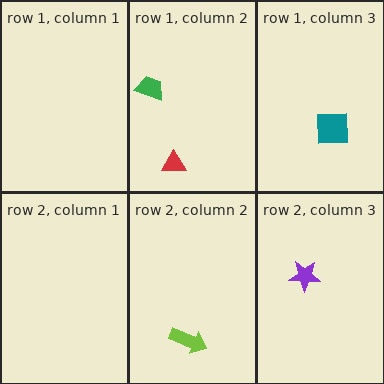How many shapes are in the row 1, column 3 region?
1.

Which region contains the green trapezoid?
The row 1, column 2 region.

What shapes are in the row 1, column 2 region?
The red triangle, the green trapezoid.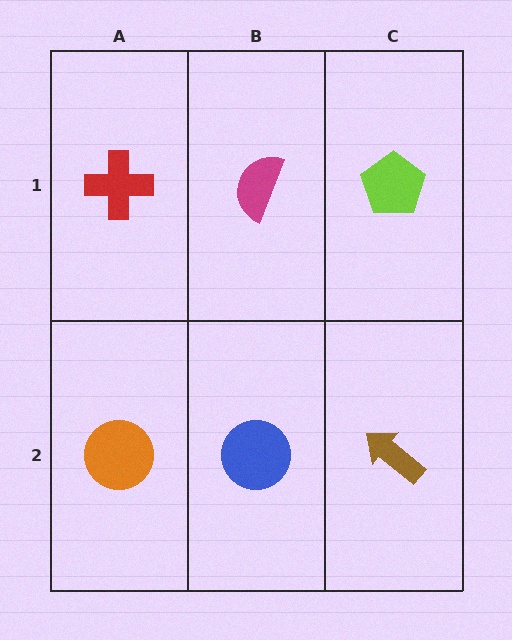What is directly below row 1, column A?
An orange circle.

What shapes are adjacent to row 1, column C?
A brown arrow (row 2, column C), a magenta semicircle (row 1, column B).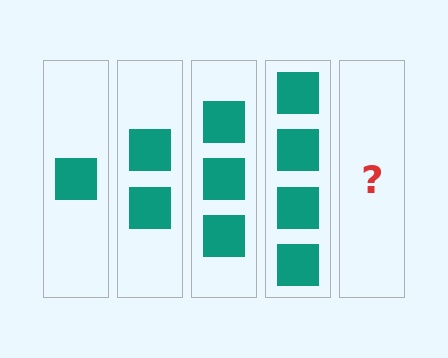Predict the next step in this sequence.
The next step is 5 squares.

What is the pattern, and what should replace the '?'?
The pattern is that each step adds one more square. The '?' should be 5 squares.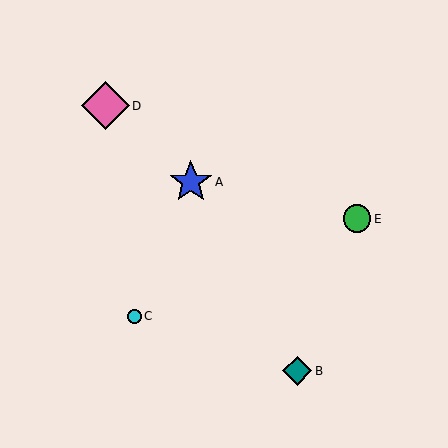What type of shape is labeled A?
Shape A is a blue star.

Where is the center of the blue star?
The center of the blue star is at (191, 182).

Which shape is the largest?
The pink diamond (labeled D) is the largest.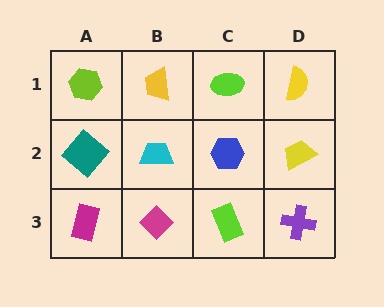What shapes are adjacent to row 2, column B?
A yellow trapezoid (row 1, column B), a magenta diamond (row 3, column B), a teal diamond (row 2, column A), a blue hexagon (row 2, column C).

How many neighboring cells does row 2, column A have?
3.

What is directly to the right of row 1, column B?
A lime ellipse.